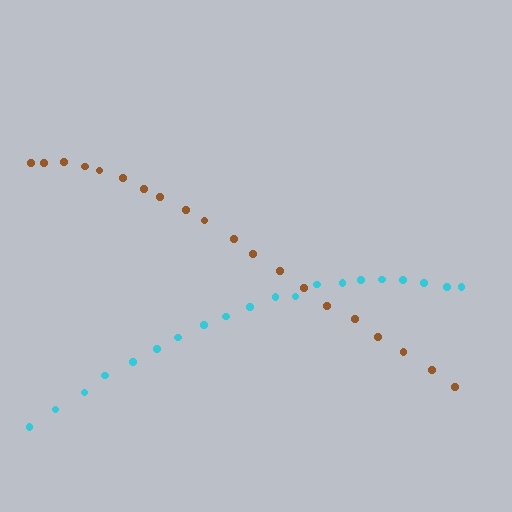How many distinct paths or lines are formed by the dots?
There are 2 distinct paths.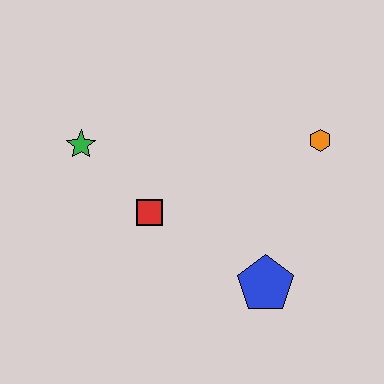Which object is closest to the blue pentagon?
The red square is closest to the blue pentagon.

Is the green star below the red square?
No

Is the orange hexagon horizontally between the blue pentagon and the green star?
No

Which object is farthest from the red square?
The orange hexagon is farthest from the red square.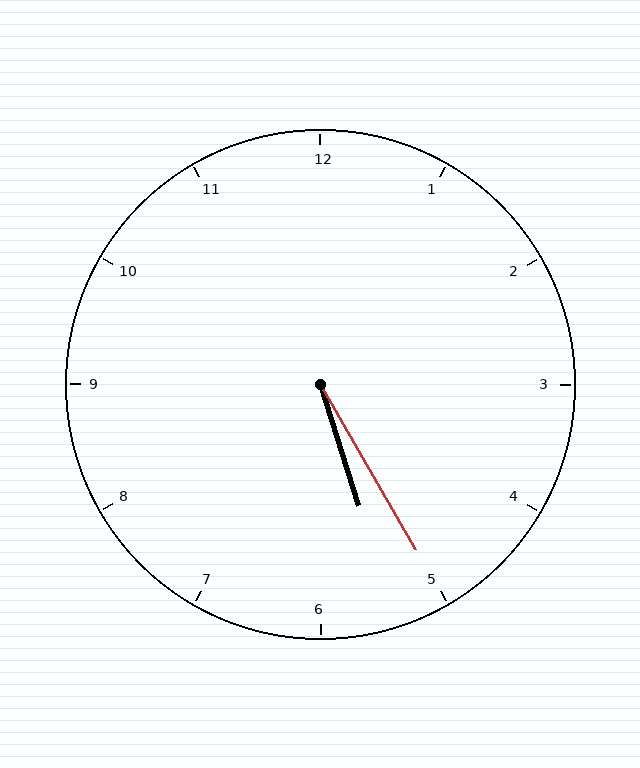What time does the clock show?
5:25.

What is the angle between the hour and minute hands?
Approximately 12 degrees.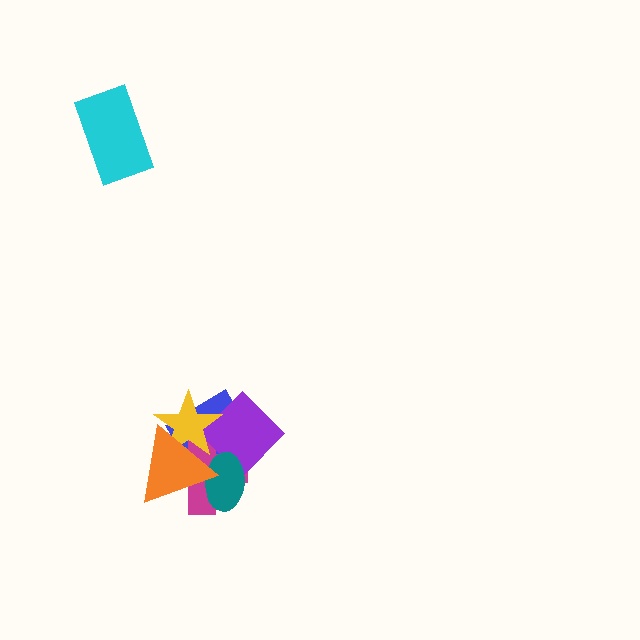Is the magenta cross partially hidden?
Yes, it is partially covered by another shape.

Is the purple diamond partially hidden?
Yes, it is partially covered by another shape.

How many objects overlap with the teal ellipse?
4 objects overlap with the teal ellipse.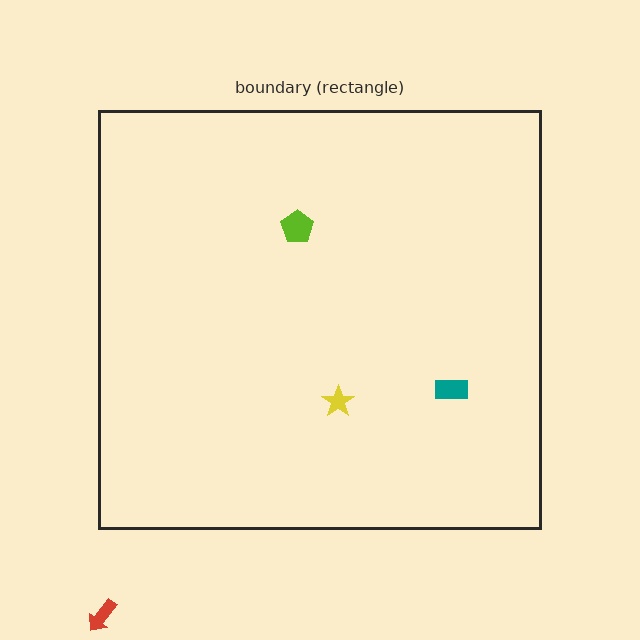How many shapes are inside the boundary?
3 inside, 1 outside.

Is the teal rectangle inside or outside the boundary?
Inside.